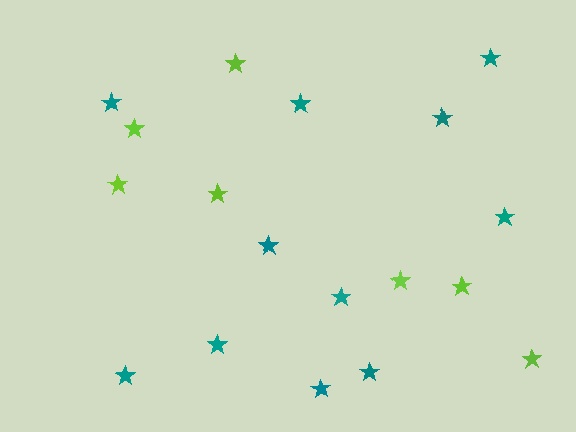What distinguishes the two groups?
There are 2 groups: one group of lime stars (7) and one group of teal stars (11).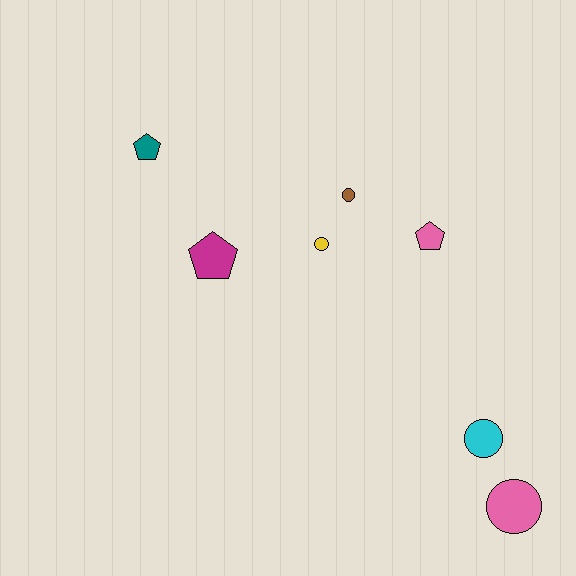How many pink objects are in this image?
There are 2 pink objects.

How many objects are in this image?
There are 7 objects.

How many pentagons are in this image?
There are 3 pentagons.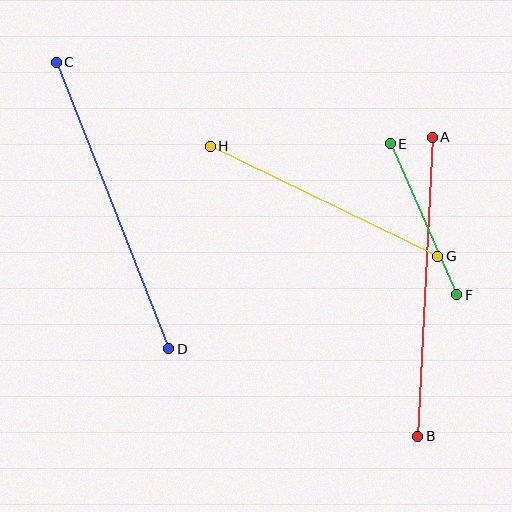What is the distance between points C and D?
The distance is approximately 308 pixels.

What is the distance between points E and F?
The distance is approximately 165 pixels.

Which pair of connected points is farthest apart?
Points C and D are farthest apart.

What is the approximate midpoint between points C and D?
The midpoint is at approximately (112, 206) pixels.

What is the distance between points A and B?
The distance is approximately 300 pixels.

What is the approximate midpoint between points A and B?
The midpoint is at approximately (425, 287) pixels.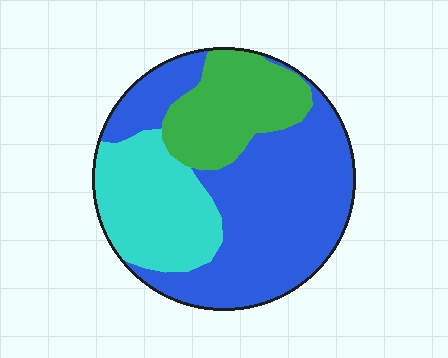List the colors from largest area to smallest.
From largest to smallest: blue, cyan, green.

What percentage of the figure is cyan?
Cyan takes up less than a quarter of the figure.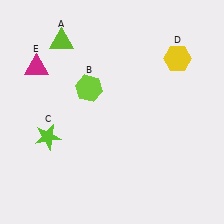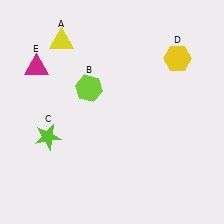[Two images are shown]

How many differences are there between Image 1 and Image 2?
There is 1 difference between the two images.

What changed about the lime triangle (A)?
In Image 1, A is lime. In Image 2, it changed to yellow.